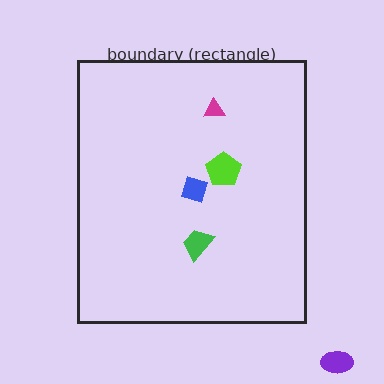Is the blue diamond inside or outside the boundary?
Inside.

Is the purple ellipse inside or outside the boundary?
Outside.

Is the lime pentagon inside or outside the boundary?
Inside.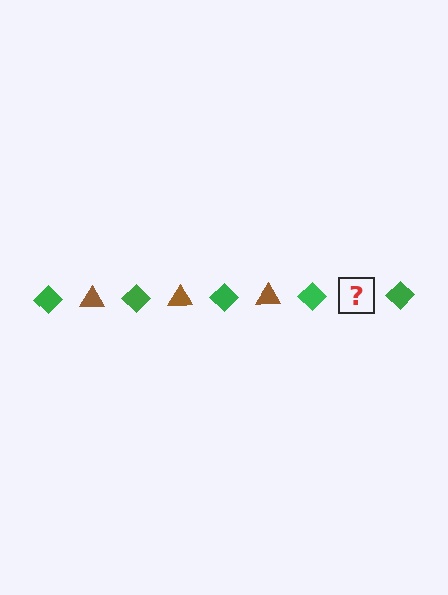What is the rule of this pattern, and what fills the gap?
The rule is that the pattern alternates between green diamond and brown triangle. The gap should be filled with a brown triangle.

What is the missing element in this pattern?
The missing element is a brown triangle.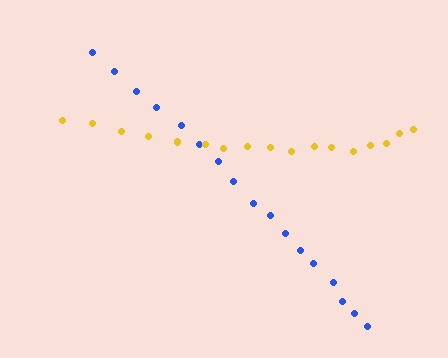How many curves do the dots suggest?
There are 2 distinct paths.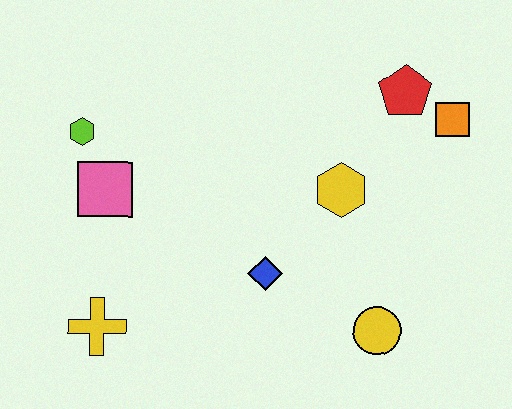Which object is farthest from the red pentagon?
The yellow cross is farthest from the red pentagon.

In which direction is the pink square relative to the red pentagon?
The pink square is to the left of the red pentagon.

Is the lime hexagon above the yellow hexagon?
Yes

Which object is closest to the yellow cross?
The pink square is closest to the yellow cross.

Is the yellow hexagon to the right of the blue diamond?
Yes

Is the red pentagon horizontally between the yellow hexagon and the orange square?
Yes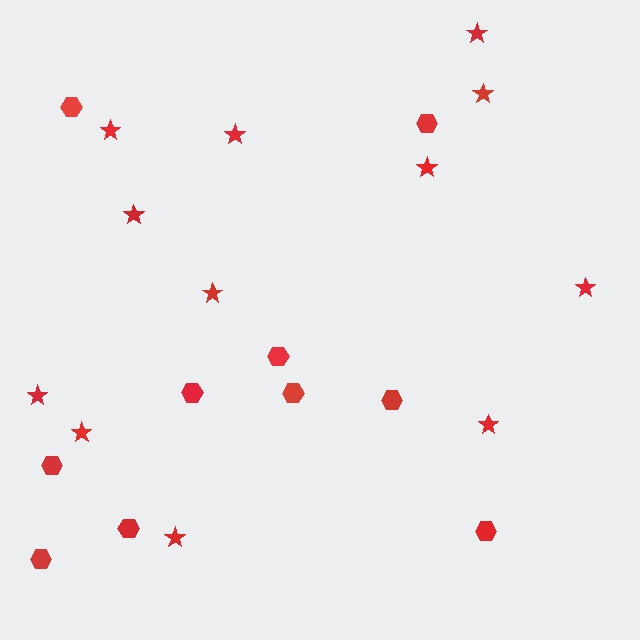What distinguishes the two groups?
There are 2 groups: one group of hexagons (10) and one group of stars (12).